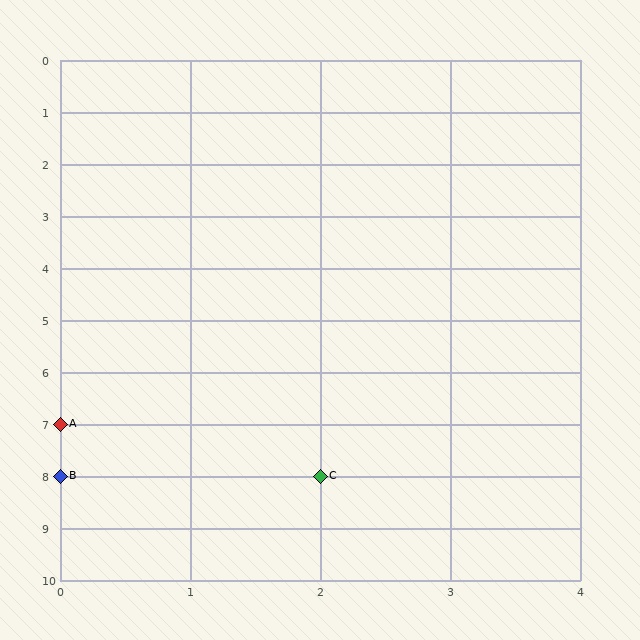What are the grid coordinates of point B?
Point B is at grid coordinates (0, 8).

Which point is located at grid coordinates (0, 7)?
Point A is at (0, 7).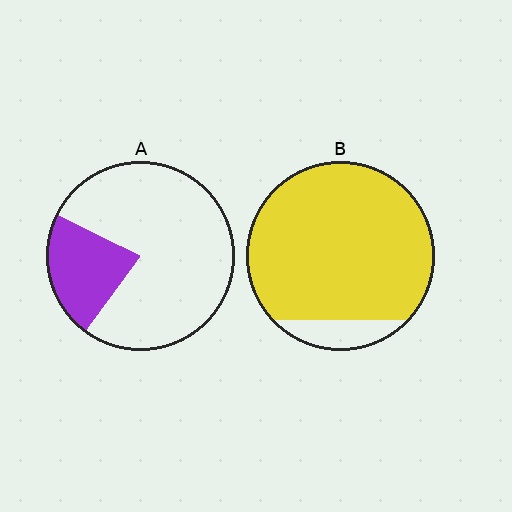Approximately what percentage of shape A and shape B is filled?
A is approximately 20% and B is approximately 90%.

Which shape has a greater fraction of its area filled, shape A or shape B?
Shape B.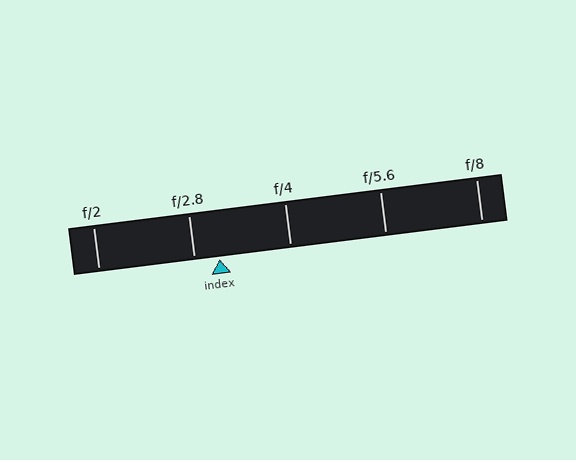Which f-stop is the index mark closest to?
The index mark is closest to f/2.8.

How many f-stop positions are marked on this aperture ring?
There are 5 f-stop positions marked.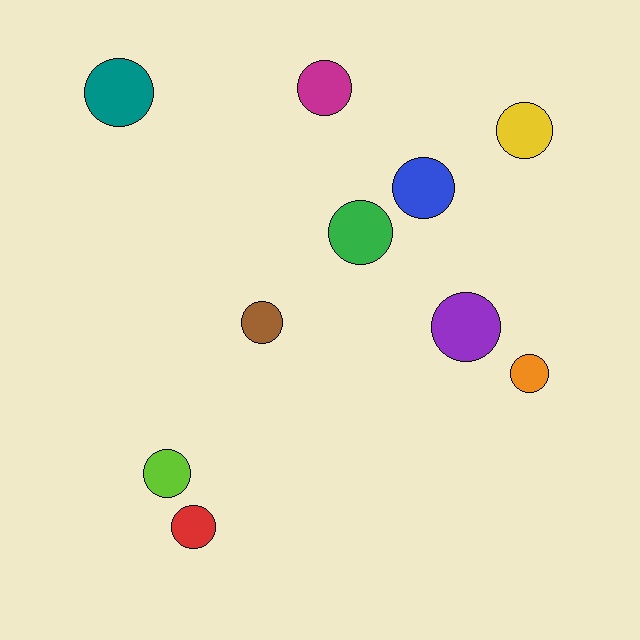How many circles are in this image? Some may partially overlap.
There are 10 circles.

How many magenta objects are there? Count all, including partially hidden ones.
There is 1 magenta object.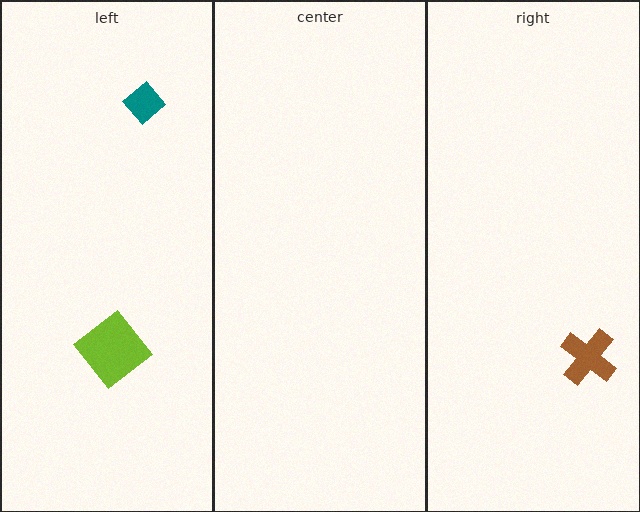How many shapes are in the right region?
1.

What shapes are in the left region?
The teal diamond, the lime diamond.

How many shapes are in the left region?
2.